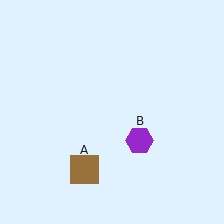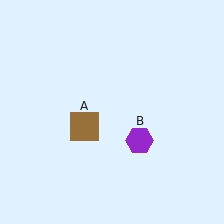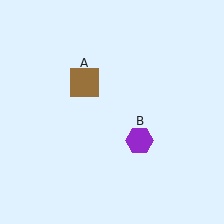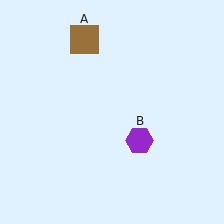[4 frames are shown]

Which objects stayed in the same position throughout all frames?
Purple hexagon (object B) remained stationary.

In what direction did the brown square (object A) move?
The brown square (object A) moved up.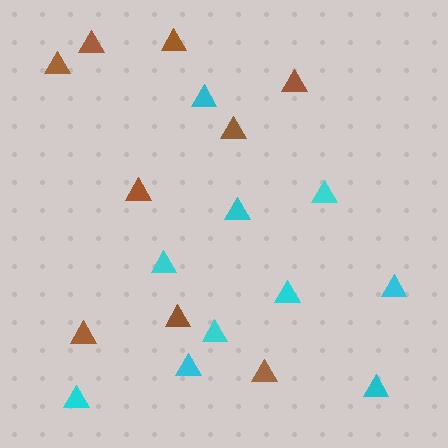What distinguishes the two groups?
There are 2 groups: one group of brown triangles (9) and one group of cyan triangles (10).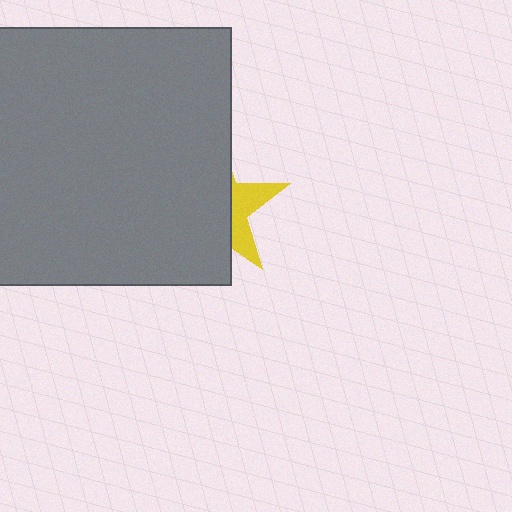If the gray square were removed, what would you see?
You would see the complete yellow star.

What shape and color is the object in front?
The object in front is a gray square.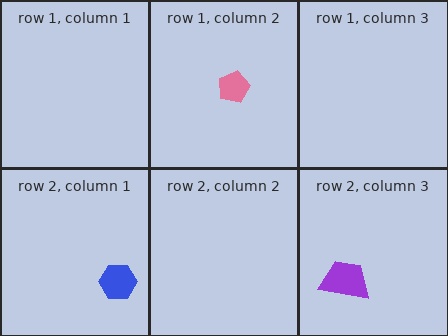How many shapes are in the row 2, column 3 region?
1.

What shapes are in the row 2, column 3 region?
The purple trapezoid.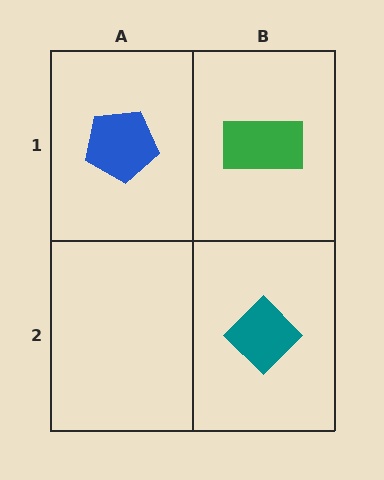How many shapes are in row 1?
2 shapes.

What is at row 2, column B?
A teal diamond.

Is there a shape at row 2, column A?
No, that cell is empty.